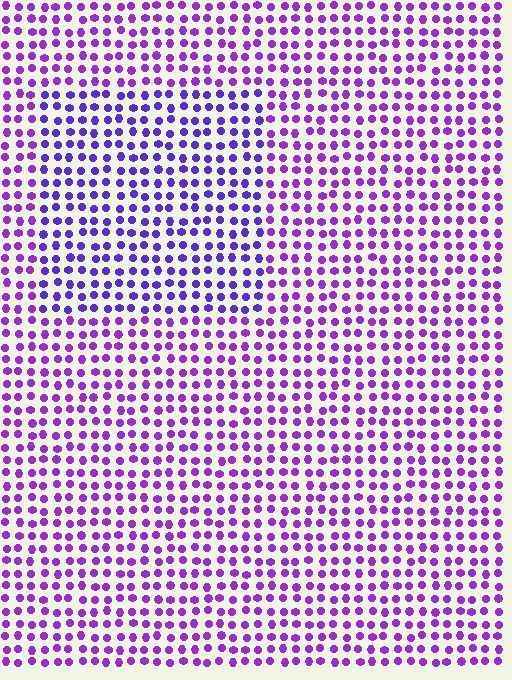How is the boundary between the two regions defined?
The boundary is defined purely by a slight shift in hue (about 24 degrees). Spacing, size, and orientation are identical on both sides.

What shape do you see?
I see a rectangle.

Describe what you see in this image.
The image is filled with small purple elements in a uniform arrangement. A rectangle-shaped region is visible where the elements are tinted to a slightly different hue, forming a subtle color boundary.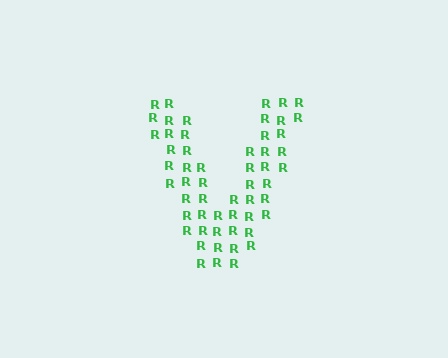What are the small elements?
The small elements are letter R's.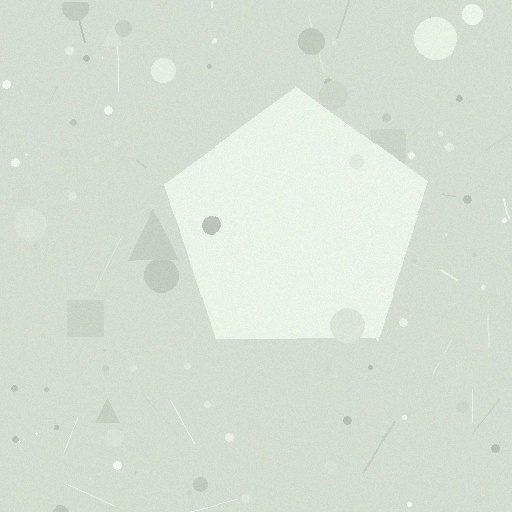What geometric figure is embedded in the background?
A pentagon is embedded in the background.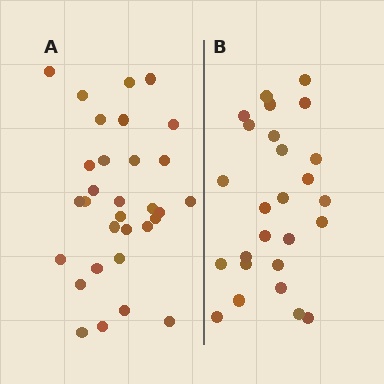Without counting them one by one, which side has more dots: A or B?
Region A (the left region) has more dots.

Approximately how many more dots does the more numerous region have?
Region A has about 5 more dots than region B.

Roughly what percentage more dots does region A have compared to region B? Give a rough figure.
About 20% more.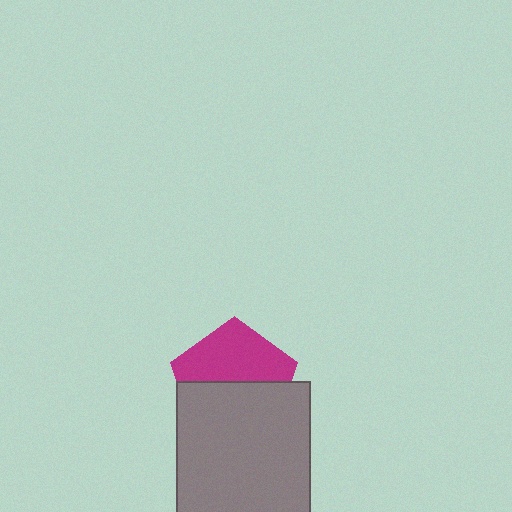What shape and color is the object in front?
The object in front is a gray square.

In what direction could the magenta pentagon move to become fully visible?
The magenta pentagon could move up. That would shift it out from behind the gray square entirely.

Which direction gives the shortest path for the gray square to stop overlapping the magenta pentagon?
Moving down gives the shortest separation.